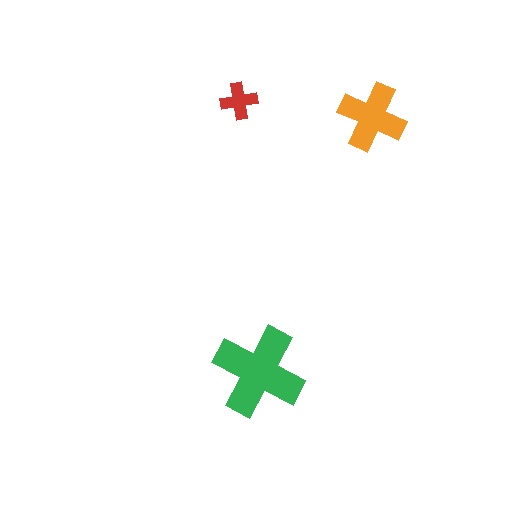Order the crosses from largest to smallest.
the green one, the orange one, the red one.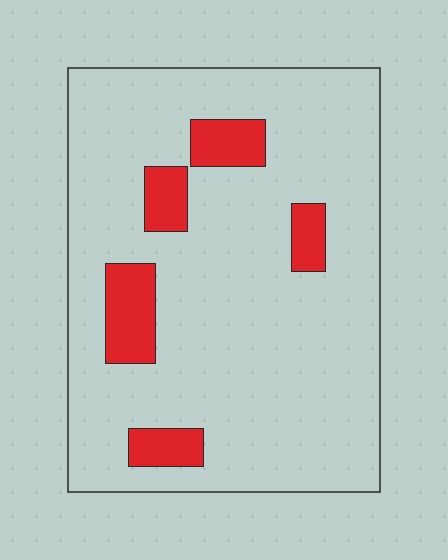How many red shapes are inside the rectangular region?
5.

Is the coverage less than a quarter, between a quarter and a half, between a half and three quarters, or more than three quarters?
Less than a quarter.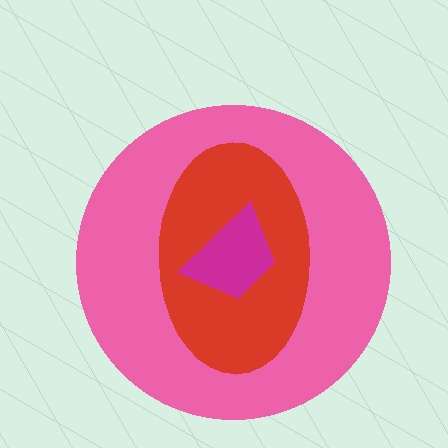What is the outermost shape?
The pink circle.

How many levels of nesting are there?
3.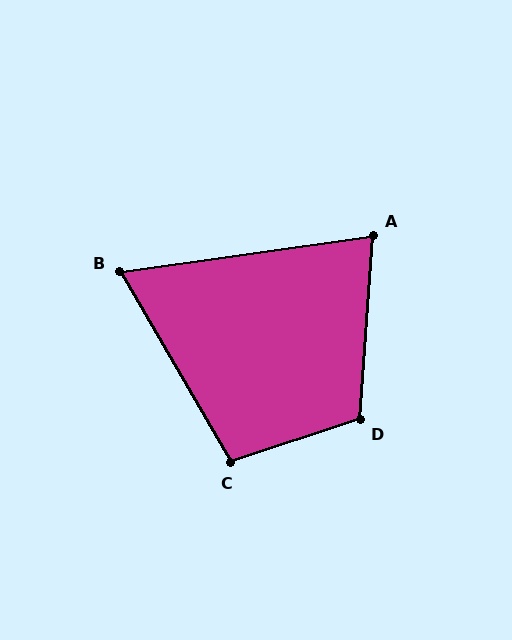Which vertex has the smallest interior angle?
B, at approximately 68 degrees.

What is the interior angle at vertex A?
Approximately 78 degrees (acute).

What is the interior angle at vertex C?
Approximately 102 degrees (obtuse).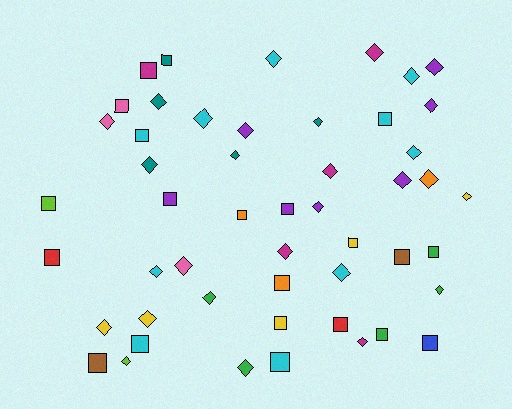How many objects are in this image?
There are 50 objects.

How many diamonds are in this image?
There are 29 diamonds.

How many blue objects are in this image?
There is 1 blue object.